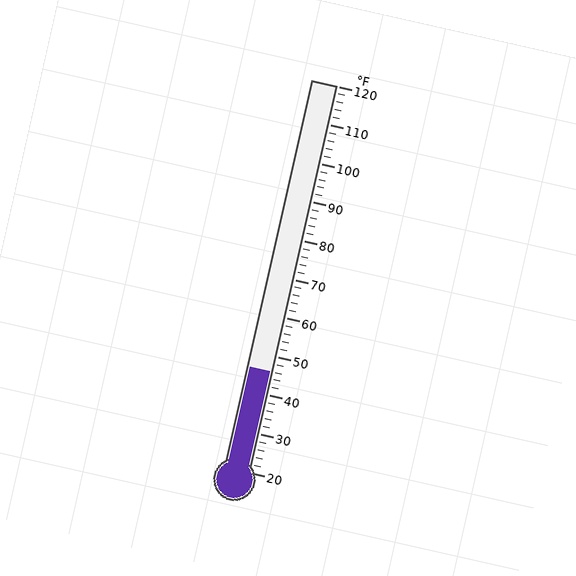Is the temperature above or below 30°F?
The temperature is above 30°F.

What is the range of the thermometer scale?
The thermometer scale ranges from 20°F to 120°F.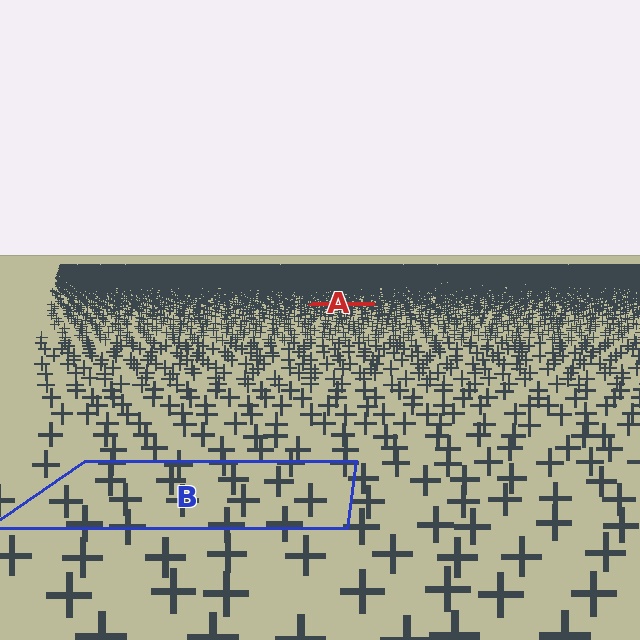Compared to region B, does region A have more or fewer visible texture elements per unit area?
Region A has more texture elements per unit area — they are packed more densely because it is farther away.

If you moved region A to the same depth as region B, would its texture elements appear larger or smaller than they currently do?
They would appear larger. At a closer depth, the same texture elements are projected at a bigger on-screen size.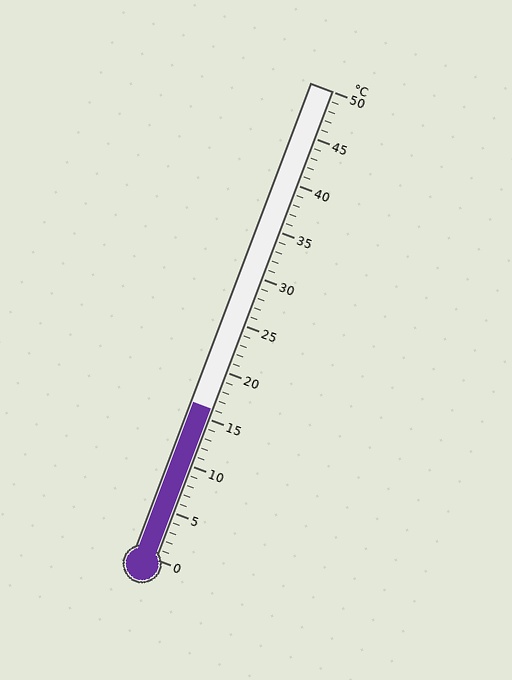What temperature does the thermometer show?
The thermometer shows approximately 16°C.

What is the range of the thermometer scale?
The thermometer scale ranges from 0°C to 50°C.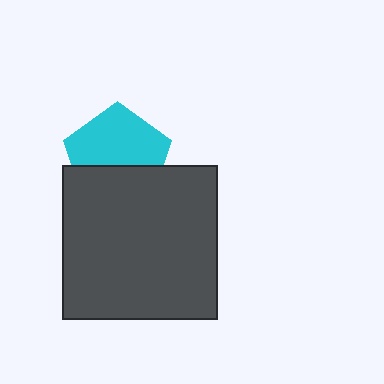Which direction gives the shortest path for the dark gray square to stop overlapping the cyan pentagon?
Moving down gives the shortest separation.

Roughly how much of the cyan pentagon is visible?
About half of it is visible (roughly 59%).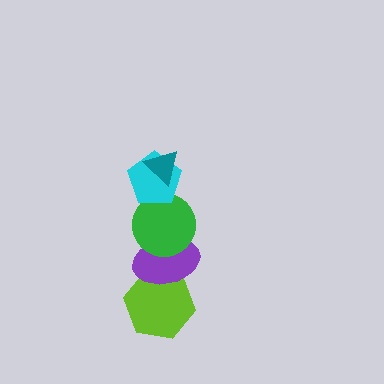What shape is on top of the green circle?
The cyan pentagon is on top of the green circle.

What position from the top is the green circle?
The green circle is 3rd from the top.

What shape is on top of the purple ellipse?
The green circle is on top of the purple ellipse.